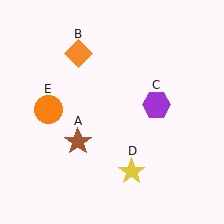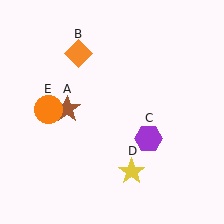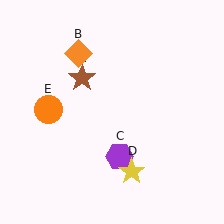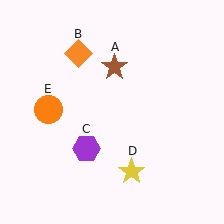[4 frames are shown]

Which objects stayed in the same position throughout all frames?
Orange diamond (object B) and yellow star (object D) and orange circle (object E) remained stationary.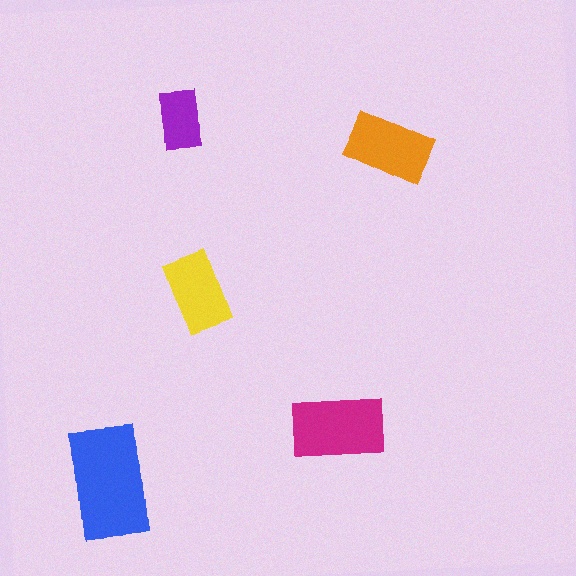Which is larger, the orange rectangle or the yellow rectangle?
The orange one.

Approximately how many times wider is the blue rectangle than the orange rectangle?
About 1.5 times wider.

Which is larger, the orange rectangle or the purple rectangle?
The orange one.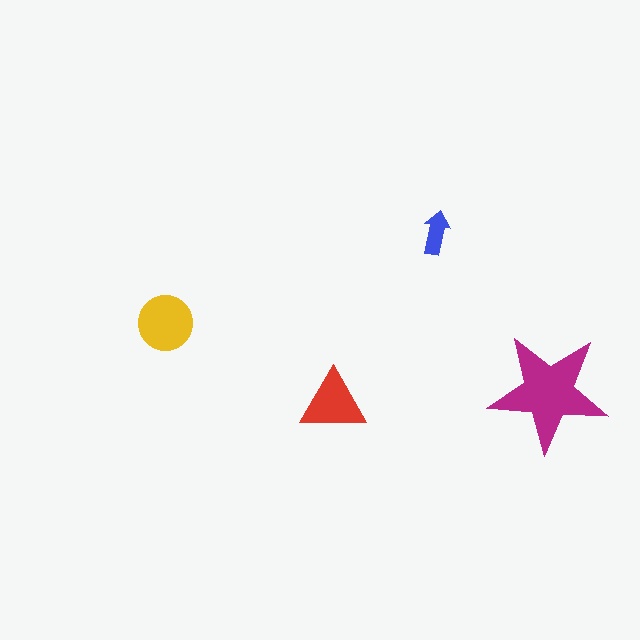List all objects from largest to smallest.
The magenta star, the yellow circle, the red triangle, the blue arrow.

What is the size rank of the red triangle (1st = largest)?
3rd.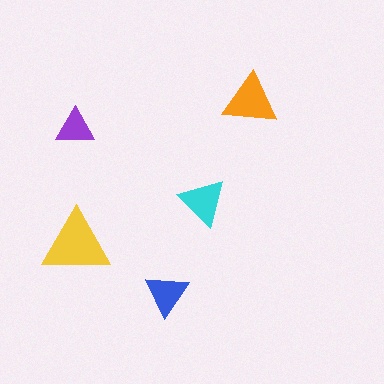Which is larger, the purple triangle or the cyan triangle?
The cyan one.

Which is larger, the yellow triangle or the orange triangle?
The yellow one.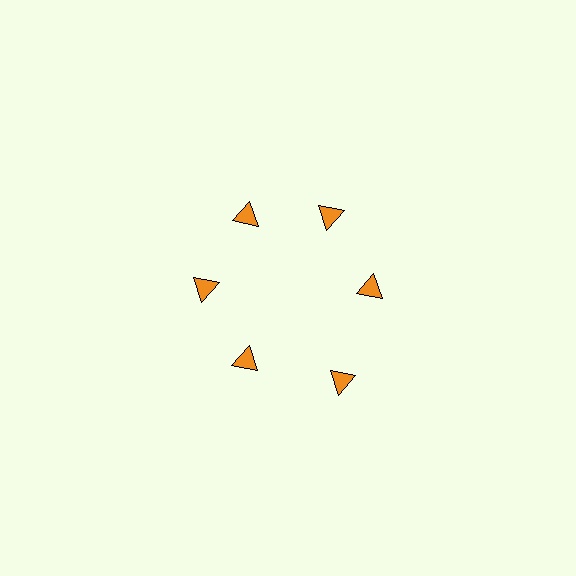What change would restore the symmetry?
The symmetry would be restored by moving it inward, back onto the ring so that all 6 triangles sit at equal angles and equal distance from the center.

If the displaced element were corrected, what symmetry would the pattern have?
It would have 6-fold rotational symmetry — the pattern would map onto itself every 60 degrees.